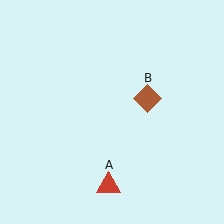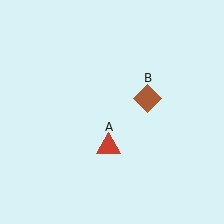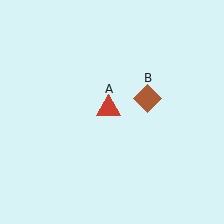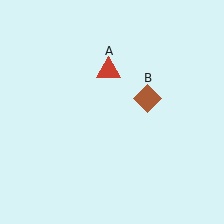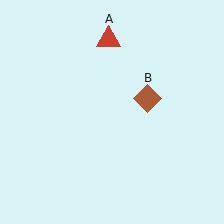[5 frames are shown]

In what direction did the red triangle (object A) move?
The red triangle (object A) moved up.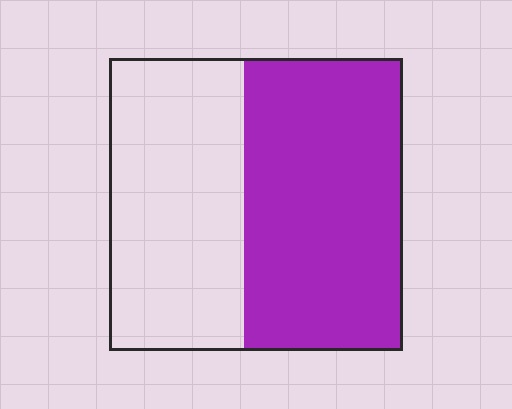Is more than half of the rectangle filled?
Yes.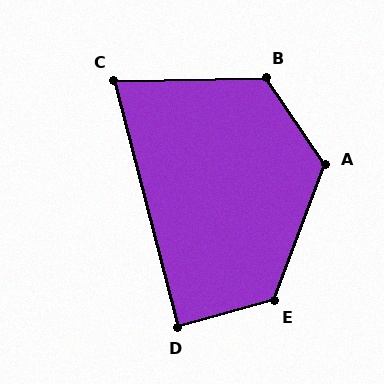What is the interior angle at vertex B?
Approximately 123 degrees (obtuse).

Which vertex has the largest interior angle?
E, at approximately 126 degrees.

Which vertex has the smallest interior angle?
C, at approximately 76 degrees.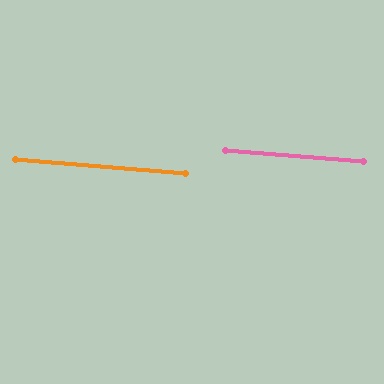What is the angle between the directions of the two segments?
Approximately 0 degrees.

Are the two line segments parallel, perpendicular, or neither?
Parallel — their directions differ by only 0.2°.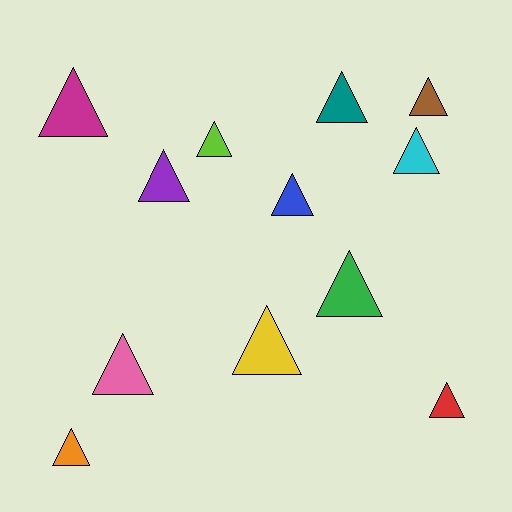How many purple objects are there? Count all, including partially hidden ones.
There is 1 purple object.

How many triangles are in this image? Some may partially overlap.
There are 12 triangles.